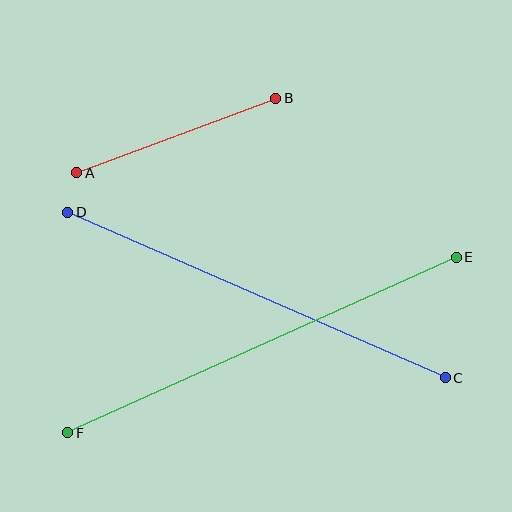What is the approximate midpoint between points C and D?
The midpoint is at approximately (257, 295) pixels.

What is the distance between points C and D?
The distance is approximately 412 pixels.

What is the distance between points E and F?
The distance is approximately 426 pixels.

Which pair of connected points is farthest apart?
Points E and F are farthest apart.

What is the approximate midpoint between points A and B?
The midpoint is at approximately (176, 136) pixels.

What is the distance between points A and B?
The distance is approximately 213 pixels.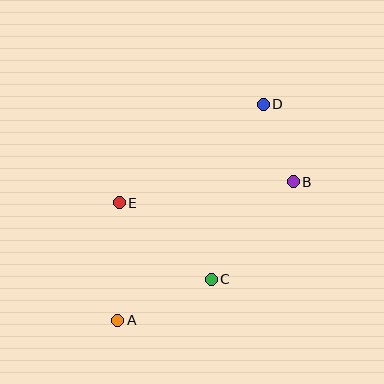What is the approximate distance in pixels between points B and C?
The distance between B and C is approximately 128 pixels.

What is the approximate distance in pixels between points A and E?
The distance between A and E is approximately 118 pixels.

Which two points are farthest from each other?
Points A and D are farthest from each other.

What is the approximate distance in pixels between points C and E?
The distance between C and E is approximately 119 pixels.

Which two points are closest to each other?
Points B and D are closest to each other.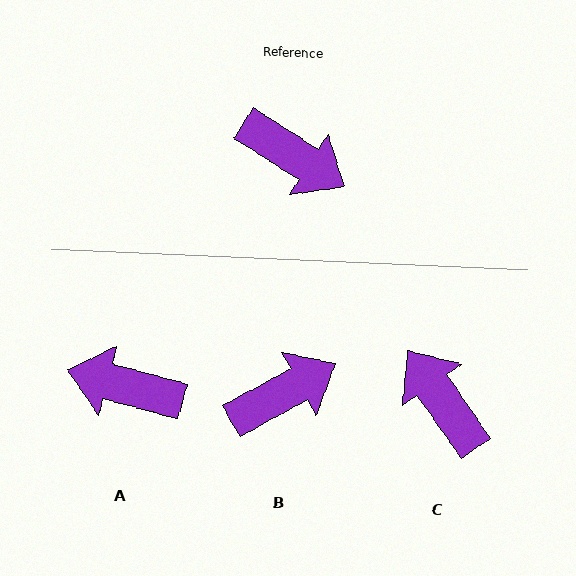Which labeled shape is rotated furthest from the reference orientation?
A, about 163 degrees away.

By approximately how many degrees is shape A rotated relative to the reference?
Approximately 163 degrees clockwise.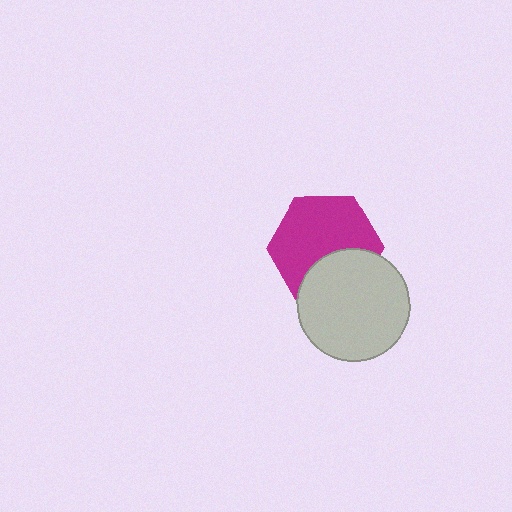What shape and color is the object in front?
The object in front is a light gray circle.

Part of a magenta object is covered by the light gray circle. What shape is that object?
It is a hexagon.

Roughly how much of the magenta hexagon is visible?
Most of it is visible (roughly 68%).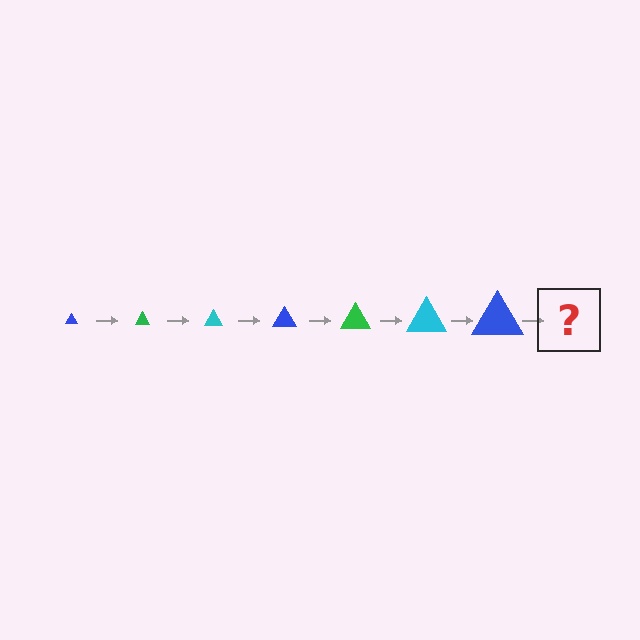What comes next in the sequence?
The next element should be a green triangle, larger than the previous one.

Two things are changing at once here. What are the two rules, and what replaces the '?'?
The two rules are that the triangle grows larger each step and the color cycles through blue, green, and cyan. The '?' should be a green triangle, larger than the previous one.